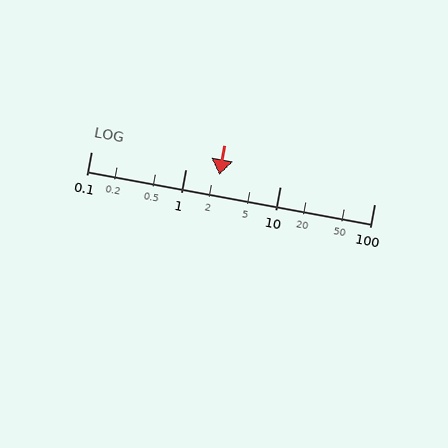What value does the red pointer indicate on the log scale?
The pointer indicates approximately 2.3.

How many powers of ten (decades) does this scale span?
The scale spans 3 decades, from 0.1 to 100.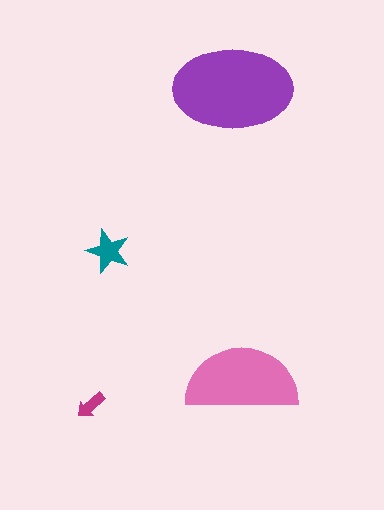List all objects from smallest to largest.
The magenta arrow, the teal star, the pink semicircle, the purple ellipse.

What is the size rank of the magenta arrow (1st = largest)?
4th.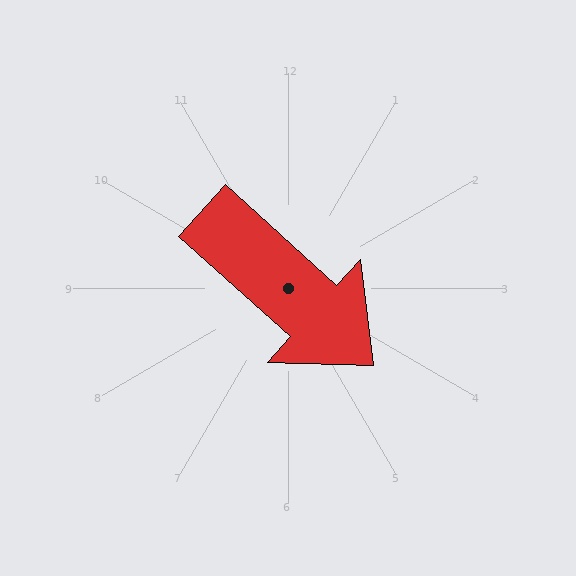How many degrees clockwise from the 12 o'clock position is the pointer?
Approximately 132 degrees.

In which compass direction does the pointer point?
Southeast.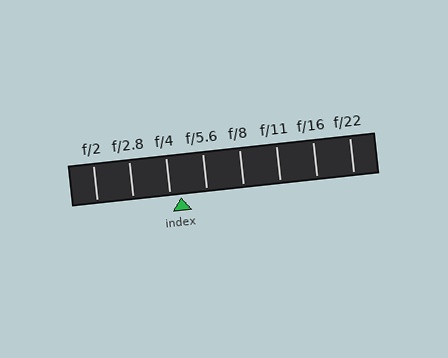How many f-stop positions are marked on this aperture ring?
There are 8 f-stop positions marked.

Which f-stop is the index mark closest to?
The index mark is closest to f/4.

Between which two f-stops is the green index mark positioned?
The index mark is between f/4 and f/5.6.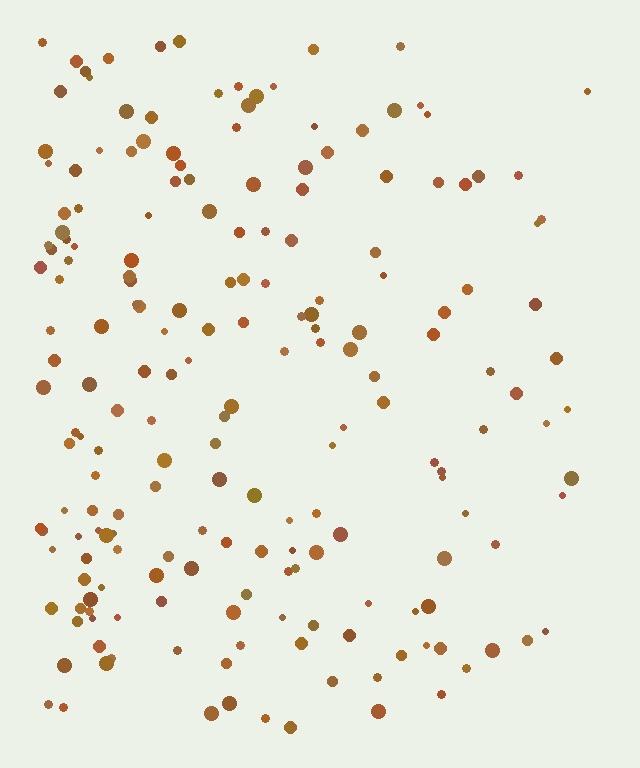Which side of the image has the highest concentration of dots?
The left.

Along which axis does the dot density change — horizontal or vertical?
Horizontal.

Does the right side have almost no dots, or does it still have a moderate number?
Still a moderate number, just noticeably fewer than the left.